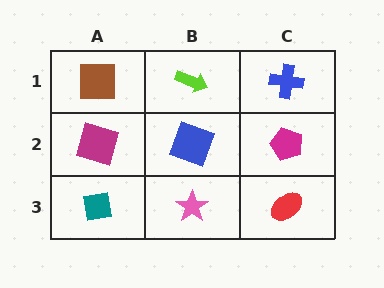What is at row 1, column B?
A lime arrow.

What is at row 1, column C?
A blue cross.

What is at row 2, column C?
A magenta pentagon.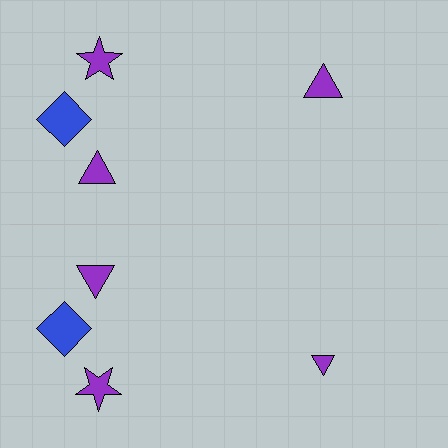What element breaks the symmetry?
The purple triangle on the bottom side has a different size than its mirror counterpart.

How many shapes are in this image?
There are 8 shapes in this image.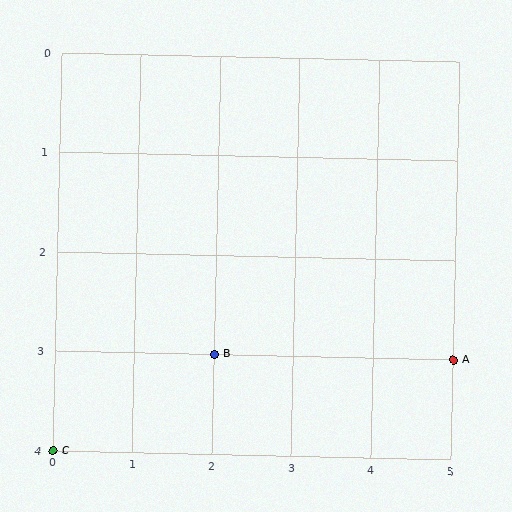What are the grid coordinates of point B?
Point B is at grid coordinates (2, 3).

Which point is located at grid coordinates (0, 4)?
Point C is at (0, 4).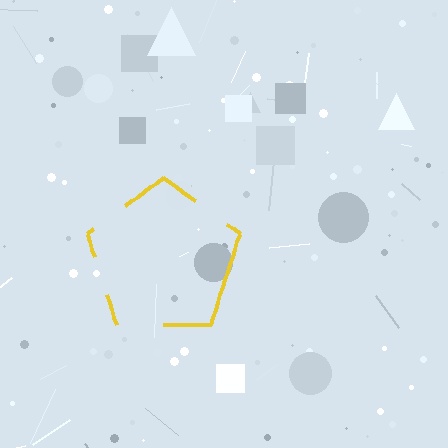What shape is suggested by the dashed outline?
The dashed outline suggests a pentagon.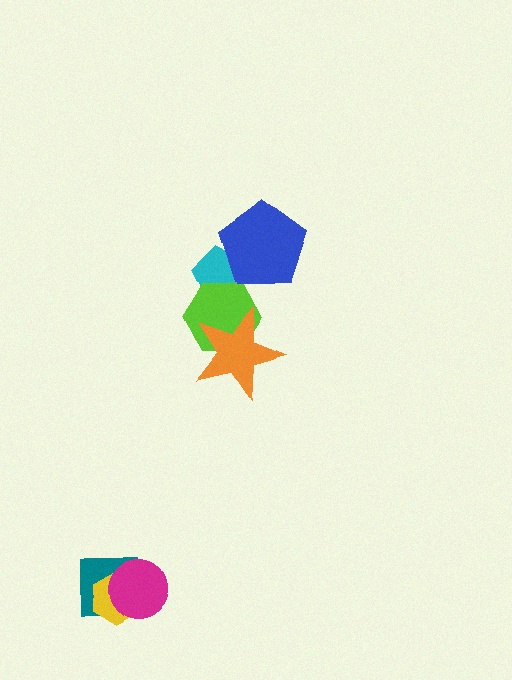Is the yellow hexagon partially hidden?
Yes, it is partially covered by another shape.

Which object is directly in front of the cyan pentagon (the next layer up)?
The lime hexagon is directly in front of the cyan pentagon.